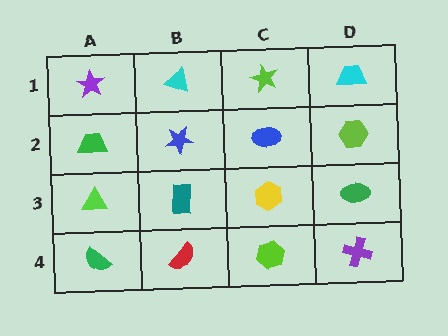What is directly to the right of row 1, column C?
A cyan trapezoid.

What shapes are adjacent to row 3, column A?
A green trapezoid (row 2, column A), a green semicircle (row 4, column A), a teal rectangle (row 3, column B).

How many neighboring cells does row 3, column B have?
4.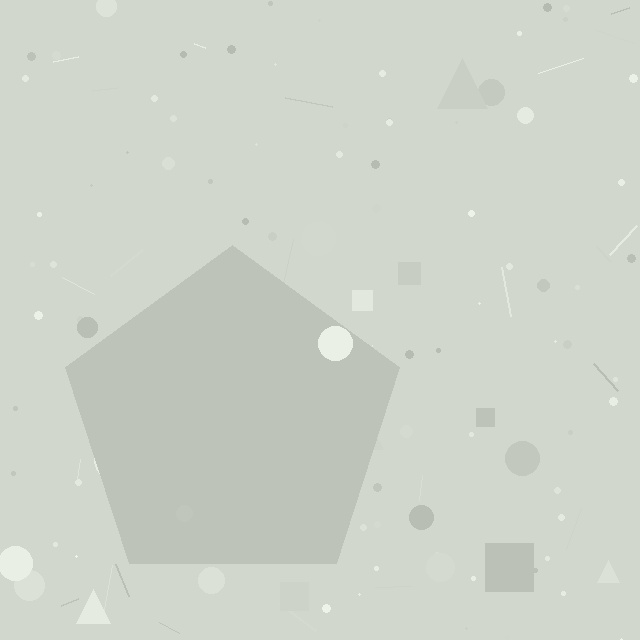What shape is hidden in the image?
A pentagon is hidden in the image.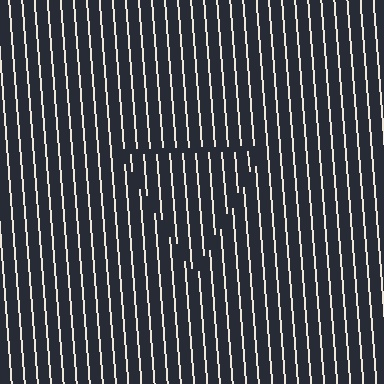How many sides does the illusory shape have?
3 sides — the line-ends trace a triangle.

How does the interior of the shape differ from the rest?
The interior of the shape contains the same grating, shifted by half a period — the contour is defined by the phase discontinuity where line-ends from the inner and outer gratings abut.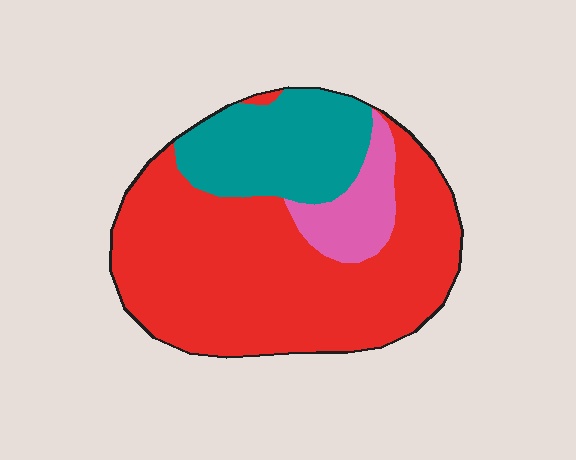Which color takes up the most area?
Red, at roughly 65%.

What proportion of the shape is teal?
Teal covers roughly 25% of the shape.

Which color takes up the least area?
Pink, at roughly 10%.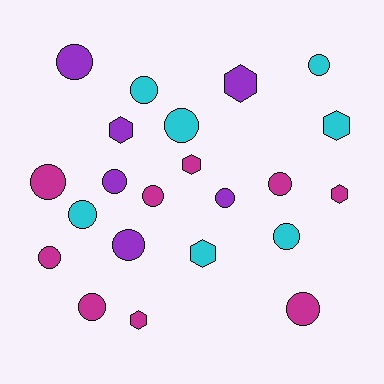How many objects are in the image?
There are 22 objects.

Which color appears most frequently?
Magenta, with 9 objects.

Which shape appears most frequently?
Circle, with 15 objects.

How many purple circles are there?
There are 4 purple circles.